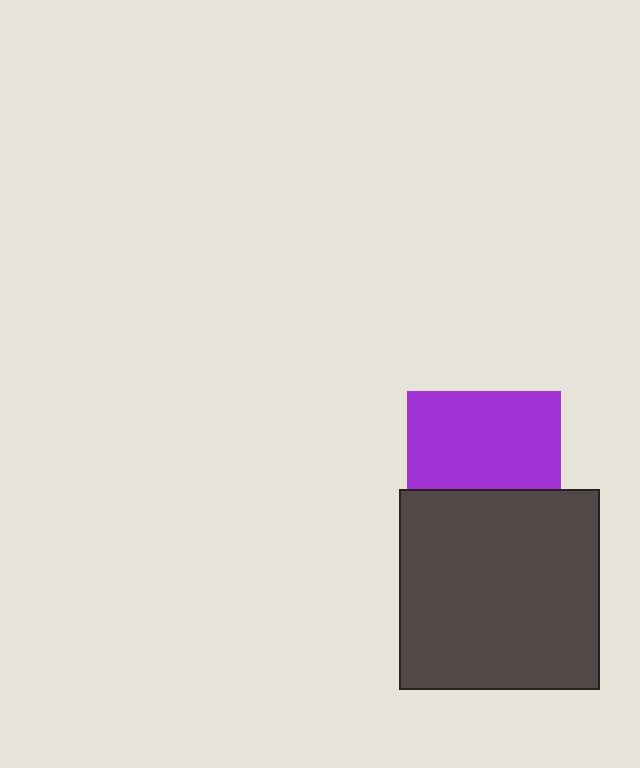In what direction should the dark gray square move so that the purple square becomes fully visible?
The dark gray square should move down. That is the shortest direction to clear the overlap and leave the purple square fully visible.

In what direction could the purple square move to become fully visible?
The purple square could move up. That would shift it out from behind the dark gray square entirely.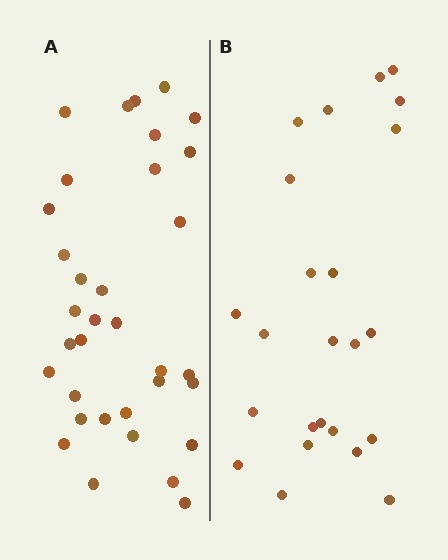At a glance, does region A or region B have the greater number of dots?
Region A (the left region) has more dots.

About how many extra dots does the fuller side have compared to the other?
Region A has roughly 10 or so more dots than region B.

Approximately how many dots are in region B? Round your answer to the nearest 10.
About 20 dots. (The exact count is 24, which rounds to 20.)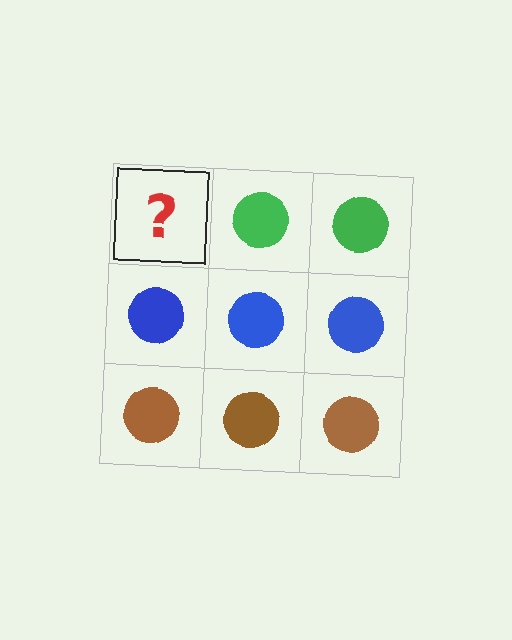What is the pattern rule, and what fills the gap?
The rule is that each row has a consistent color. The gap should be filled with a green circle.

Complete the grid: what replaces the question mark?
The question mark should be replaced with a green circle.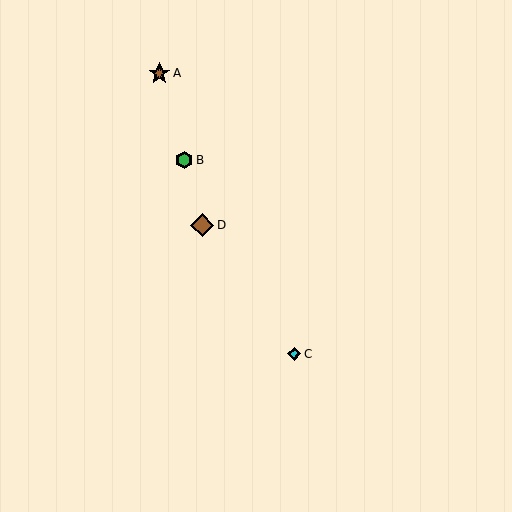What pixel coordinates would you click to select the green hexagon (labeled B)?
Click at (184, 160) to select the green hexagon B.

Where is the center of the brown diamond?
The center of the brown diamond is at (202, 225).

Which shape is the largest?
The brown diamond (labeled D) is the largest.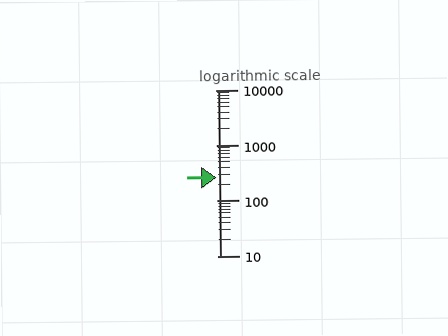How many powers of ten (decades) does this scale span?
The scale spans 3 decades, from 10 to 10000.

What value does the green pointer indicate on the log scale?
The pointer indicates approximately 260.